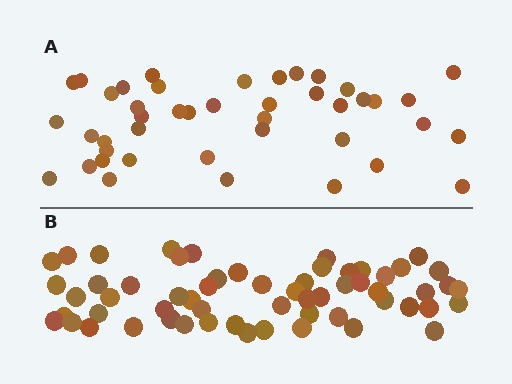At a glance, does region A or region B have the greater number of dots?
Region B (the bottom region) has more dots.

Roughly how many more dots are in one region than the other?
Region B has approximately 15 more dots than region A.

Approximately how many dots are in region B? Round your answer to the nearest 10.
About 60 dots. (The exact count is 59, which rounds to 60.)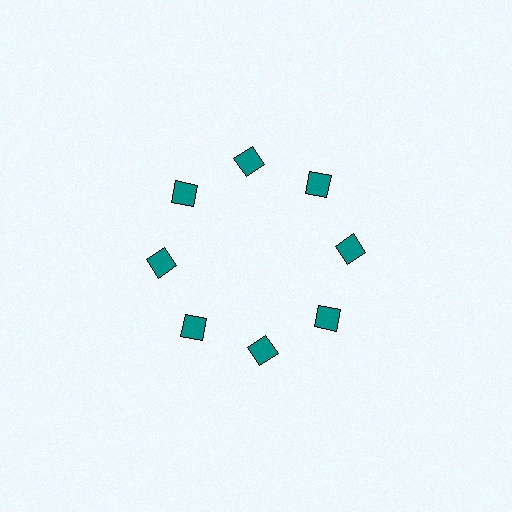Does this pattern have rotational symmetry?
Yes, this pattern has 8-fold rotational symmetry. It looks the same after rotating 45 degrees around the center.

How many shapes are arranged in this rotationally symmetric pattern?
There are 8 shapes, arranged in 8 groups of 1.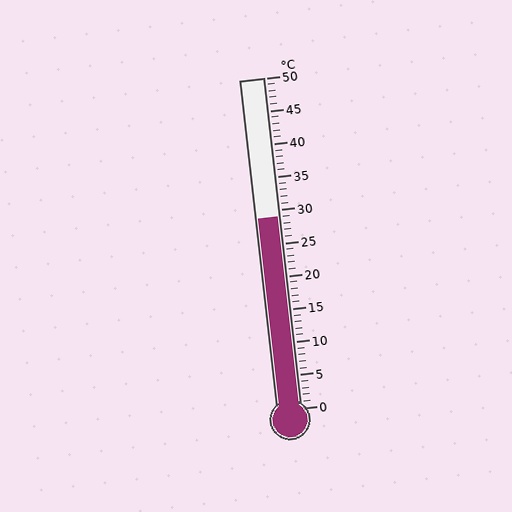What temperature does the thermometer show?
The thermometer shows approximately 29°C.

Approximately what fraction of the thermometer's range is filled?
The thermometer is filled to approximately 60% of its range.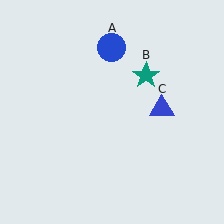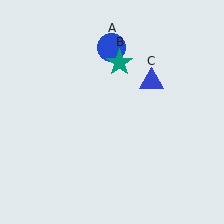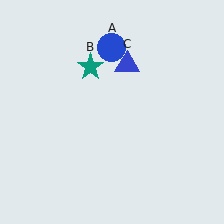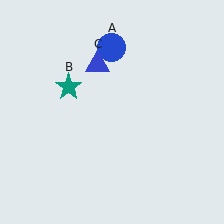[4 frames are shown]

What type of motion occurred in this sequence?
The teal star (object B), blue triangle (object C) rotated counterclockwise around the center of the scene.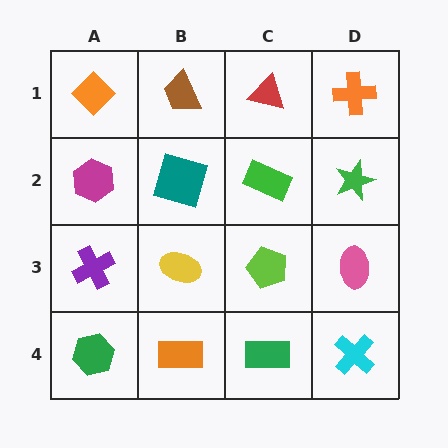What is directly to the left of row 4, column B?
A green hexagon.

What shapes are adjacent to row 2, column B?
A brown trapezoid (row 1, column B), a yellow ellipse (row 3, column B), a magenta hexagon (row 2, column A), a green rectangle (row 2, column C).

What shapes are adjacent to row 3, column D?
A green star (row 2, column D), a cyan cross (row 4, column D), a lime pentagon (row 3, column C).